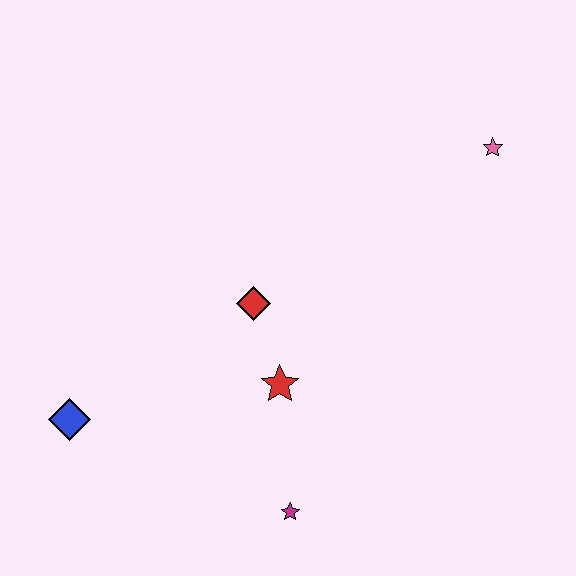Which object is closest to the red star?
The red diamond is closest to the red star.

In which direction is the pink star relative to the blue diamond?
The pink star is to the right of the blue diamond.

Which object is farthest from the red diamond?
The pink star is farthest from the red diamond.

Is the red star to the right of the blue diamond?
Yes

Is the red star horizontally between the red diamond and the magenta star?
Yes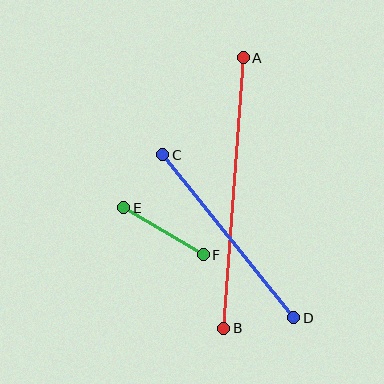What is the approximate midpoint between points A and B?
The midpoint is at approximately (234, 193) pixels.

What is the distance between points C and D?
The distance is approximately 209 pixels.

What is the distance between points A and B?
The distance is approximately 271 pixels.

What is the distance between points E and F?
The distance is approximately 92 pixels.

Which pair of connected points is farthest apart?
Points A and B are farthest apart.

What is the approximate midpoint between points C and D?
The midpoint is at approximately (228, 236) pixels.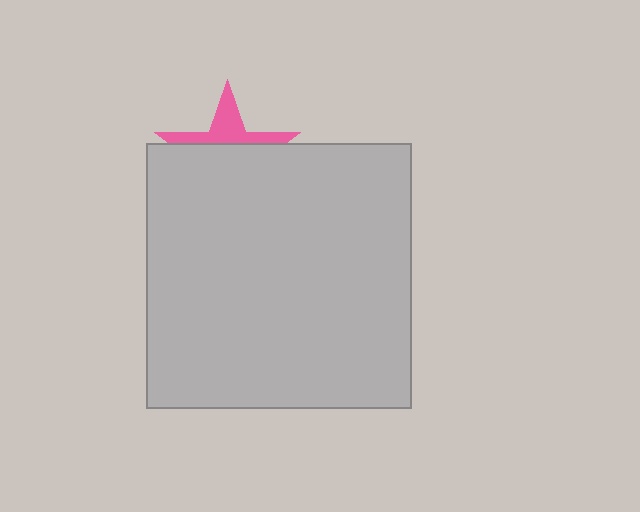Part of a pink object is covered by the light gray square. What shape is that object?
It is a star.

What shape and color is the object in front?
The object in front is a light gray square.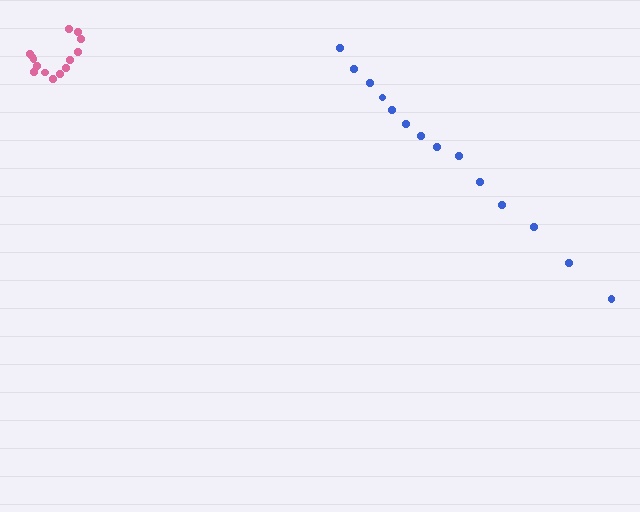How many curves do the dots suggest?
There are 2 distinct paths.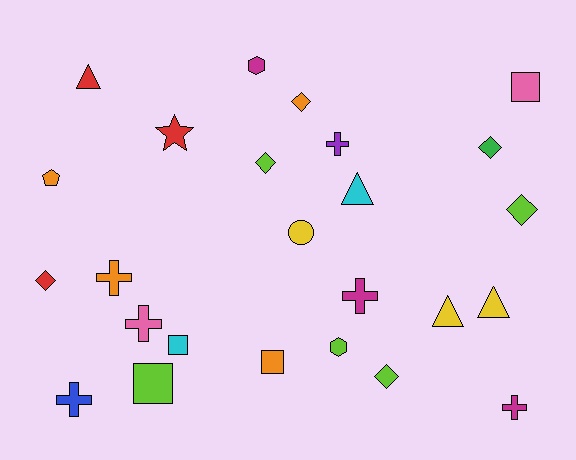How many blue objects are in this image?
There is 1 blue object.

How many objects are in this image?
There are 25 objects.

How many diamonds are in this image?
There are 6 diamonds.